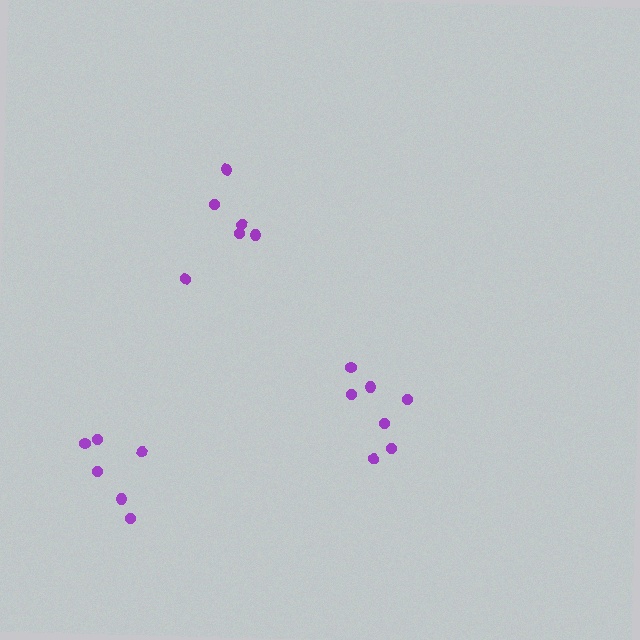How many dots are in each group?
Group 1: 6 dots, Group 2: 7 dots, Group 3: 6 dots (19 total).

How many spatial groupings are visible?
There are 3 spatial groupings.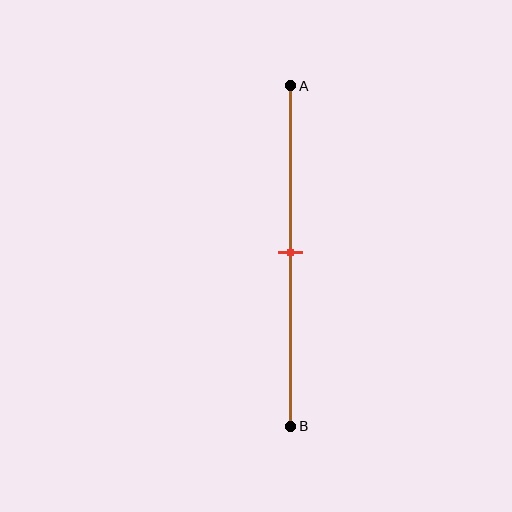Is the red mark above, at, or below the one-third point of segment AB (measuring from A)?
The red mark is below the one-third point of segment AB.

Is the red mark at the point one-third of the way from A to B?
No, the mark is at about 50% from A, not at the 33% one-third point.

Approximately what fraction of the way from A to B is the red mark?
The red mark is approximately 50% of the way from A to B.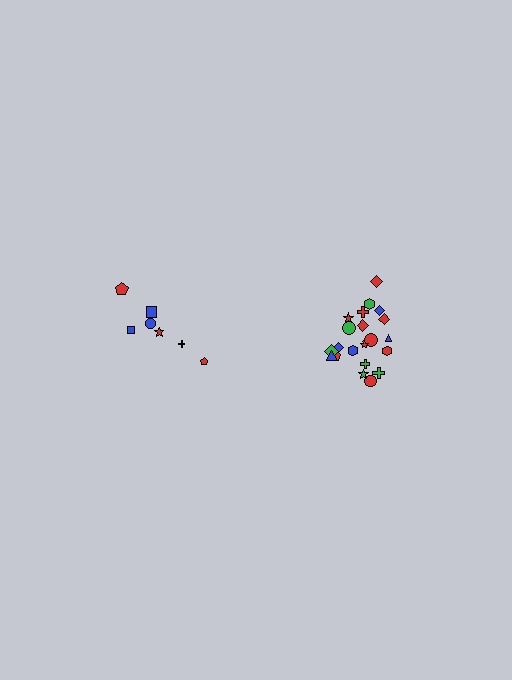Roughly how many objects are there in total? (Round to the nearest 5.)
Roughly 30 objects in total.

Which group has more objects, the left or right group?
The right group.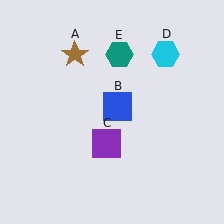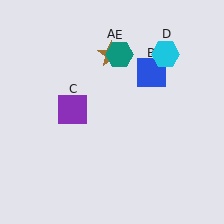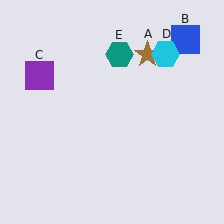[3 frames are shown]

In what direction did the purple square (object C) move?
The purple square (object C) moved up and to the left.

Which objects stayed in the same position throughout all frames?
Cyan hexagon (object D) and teal hexagon (object E) remained stationary.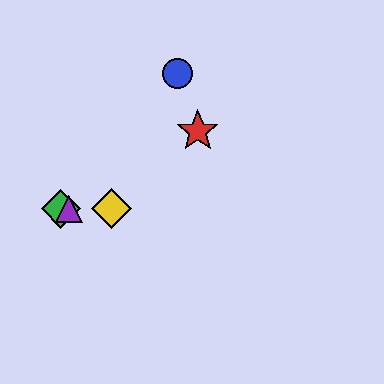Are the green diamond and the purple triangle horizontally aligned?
Yes, both are at y≈209.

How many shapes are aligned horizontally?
3 shapes (the green diamond, the yellow diamond, the purple triangle) are aligned horizontally.